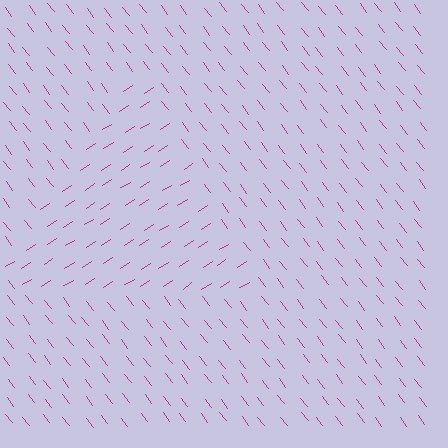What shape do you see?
I see a triangle.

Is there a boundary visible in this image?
Yes, there is a texture boundary formed by a change in line orientation.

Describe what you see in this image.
The image is filled with small magenta line segments. A triangle region in the image has lines oriented differently from the surrounding lines, creating a visible texture boundary.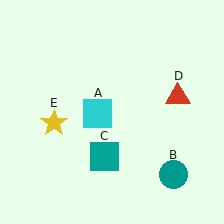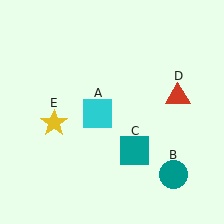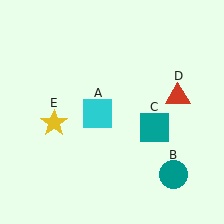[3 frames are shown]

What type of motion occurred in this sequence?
The teal square (object C) rotated counterclockwise around the center of the scene.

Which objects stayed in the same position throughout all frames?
Cyan square (object A) and teal circle (object B) and red triangle (object D) and yellow star (object E) remained stationary.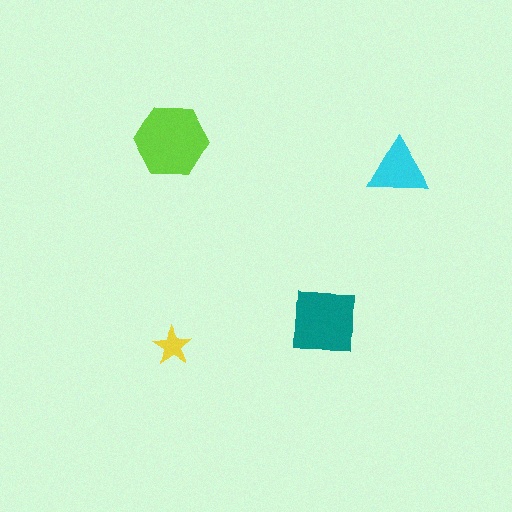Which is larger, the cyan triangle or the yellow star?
The cyan triangle.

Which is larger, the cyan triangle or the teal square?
The teal square.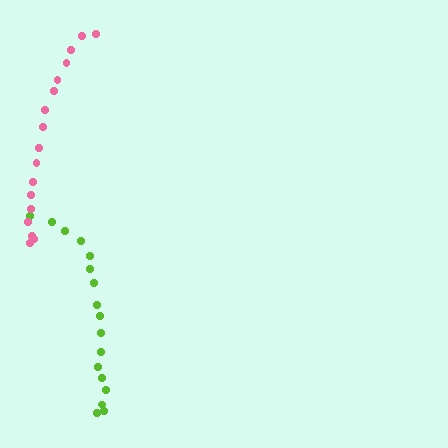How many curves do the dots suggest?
There are 2 distinct paths.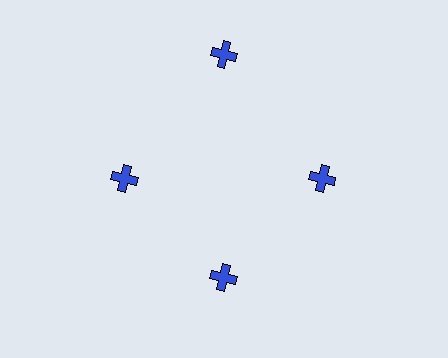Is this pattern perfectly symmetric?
No. The 4 blue crosses are arranged in a ring, but one element near the 12 o'clock position is pushed outward from the center, breaking the 4-fold rotational symmetry.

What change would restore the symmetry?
The symmetry would be restored by moving it inward, back onto the ring so that all 4 crosses sit at equal angles and equal distance from the center.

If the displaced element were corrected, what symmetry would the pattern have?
It would have 4-fold rotational symmetry — the pattern would map onto itself every 90 degrees.